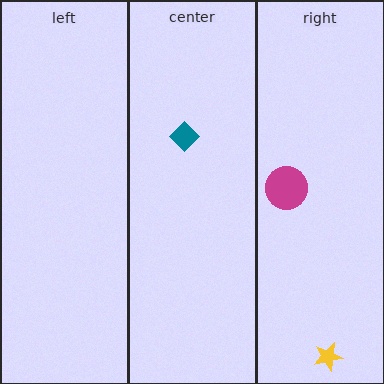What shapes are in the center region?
The teal diamond.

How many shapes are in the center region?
1.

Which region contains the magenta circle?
The right region.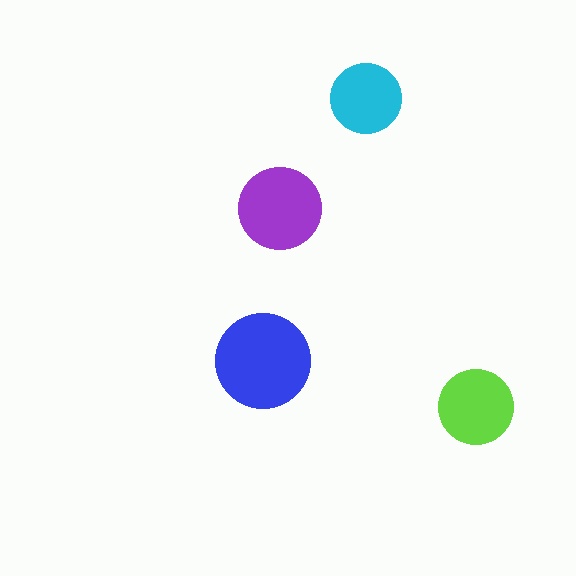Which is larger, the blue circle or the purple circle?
The blue one.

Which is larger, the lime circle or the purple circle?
The purple one.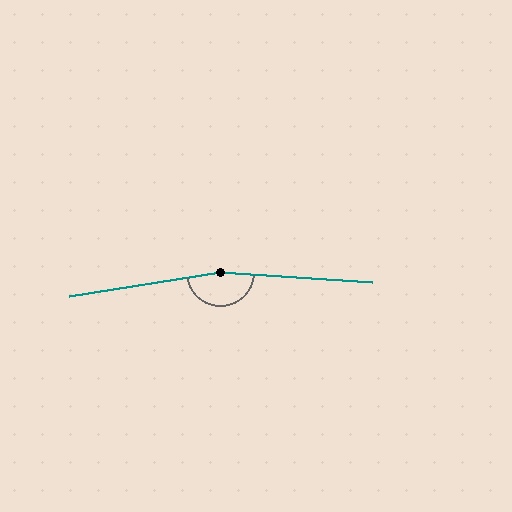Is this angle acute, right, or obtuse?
It is obtuse.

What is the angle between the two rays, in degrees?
Approximately 167 degrees.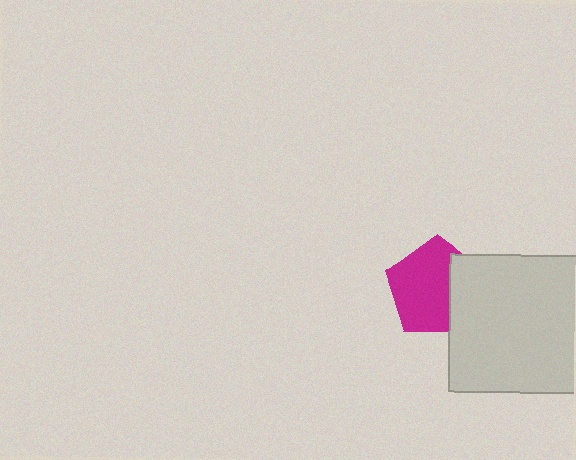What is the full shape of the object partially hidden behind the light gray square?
The partially hidden object is a magenta pentagon.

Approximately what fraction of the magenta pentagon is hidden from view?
Roughly 32% of the magenta pentagon is hidden behind the light gray square.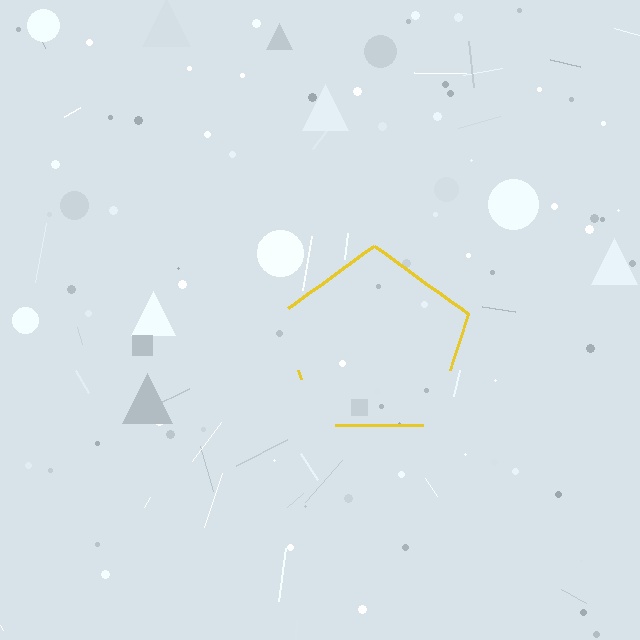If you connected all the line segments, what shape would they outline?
They would outline a pentagon.